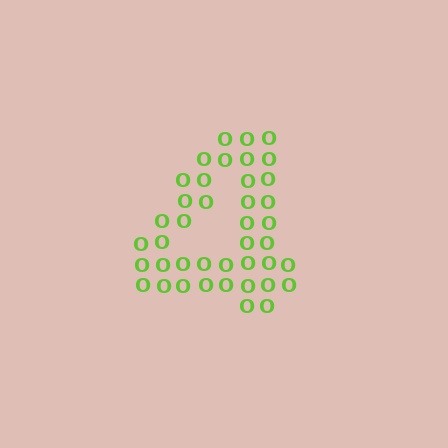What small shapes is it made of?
It is made of small letter O's.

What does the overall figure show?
The overall figure shows the digit 4.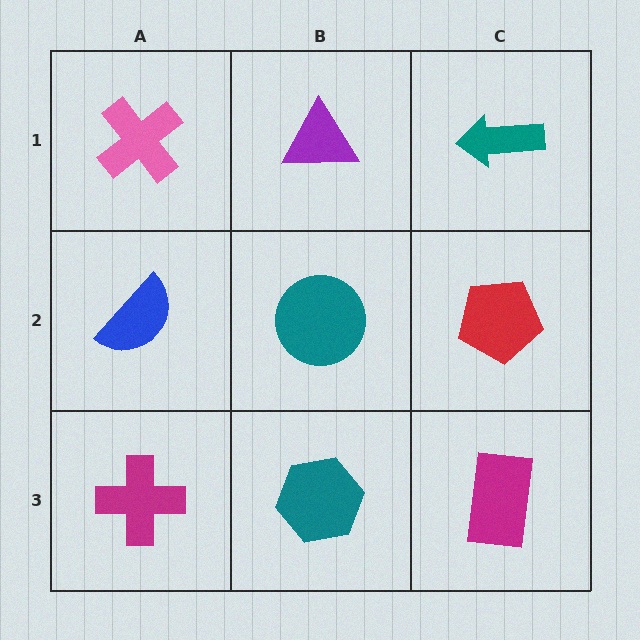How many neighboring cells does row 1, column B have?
3.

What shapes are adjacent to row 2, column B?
A purple triangle (row 1, column B), a teal hexagon (row 3, column B), a blue semicircle (row 2, column A), a red pentagon (row 2, column C).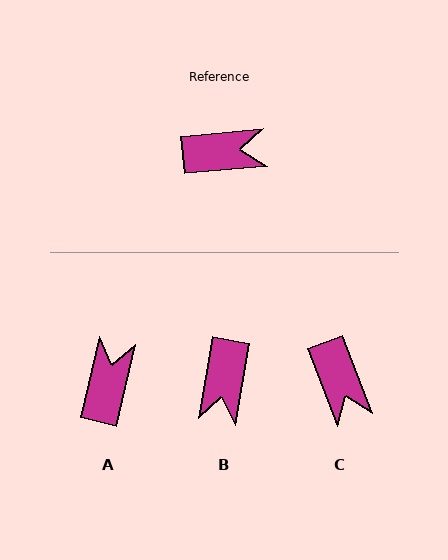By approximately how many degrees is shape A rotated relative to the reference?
Approximately 72 degrees counter-clockwise.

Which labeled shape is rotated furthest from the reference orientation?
B, about 105 degrees away.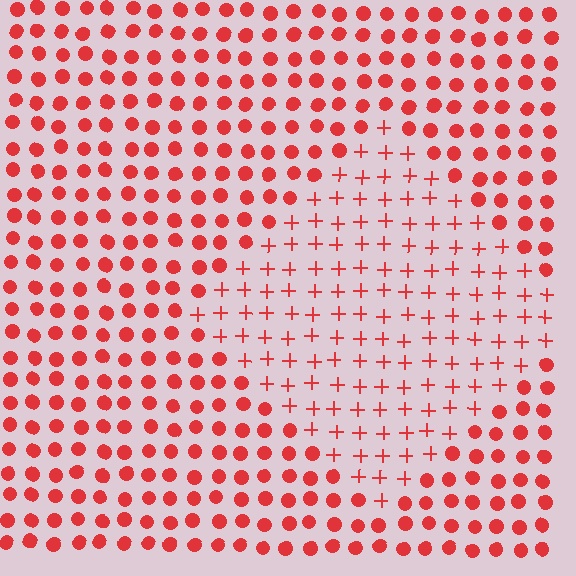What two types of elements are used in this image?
The image uses plus signs inside the diamond region and circles outside it.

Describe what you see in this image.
The image is filled with small red elements arranged in a uniform grid. A diamond-shaped region contains plus signs, while the surrounding area contains circles. The boundary is defined purely by the change in element shape.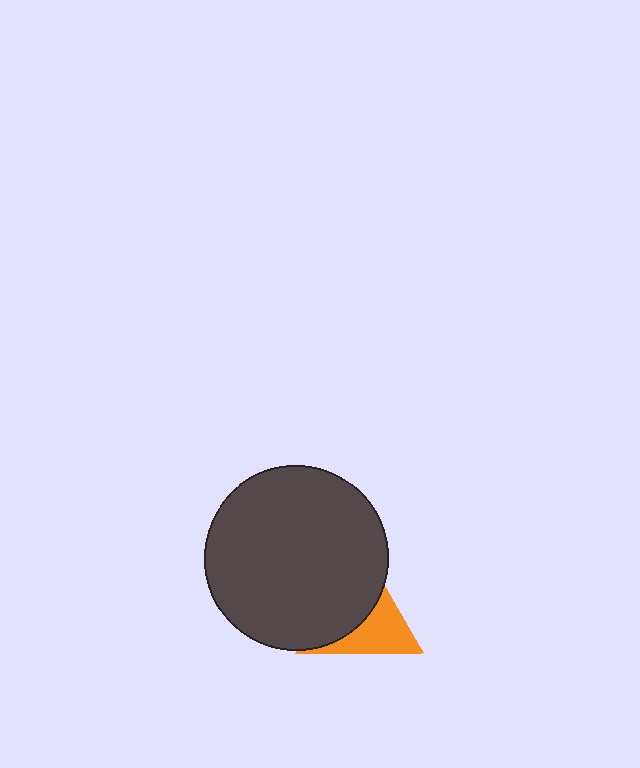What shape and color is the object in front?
The object in front is a dark gray circle.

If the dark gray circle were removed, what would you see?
You would see the complete orange triangle.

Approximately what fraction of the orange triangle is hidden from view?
Roughly 57% of the orange triangle is hidden behind the dark gray circle.